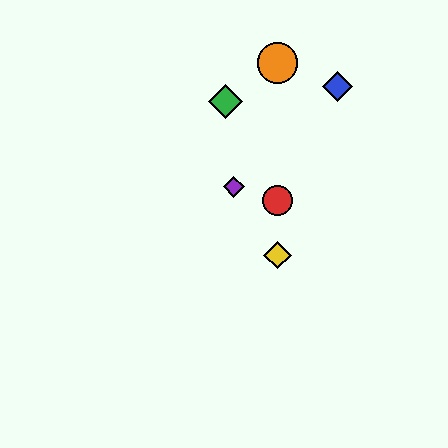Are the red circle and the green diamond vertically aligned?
No, the red circle is at x≈278 and the green diamond is at x≈225.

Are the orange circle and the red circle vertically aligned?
Yes, both are at x≈278.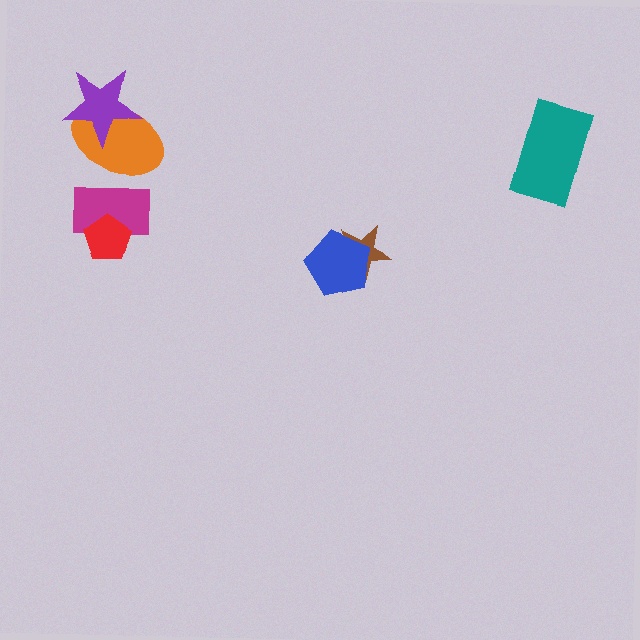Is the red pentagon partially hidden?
No, no other shape covers it.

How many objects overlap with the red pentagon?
1 object overlaps with the red pentagon.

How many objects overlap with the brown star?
1 object overlaps with the brown star.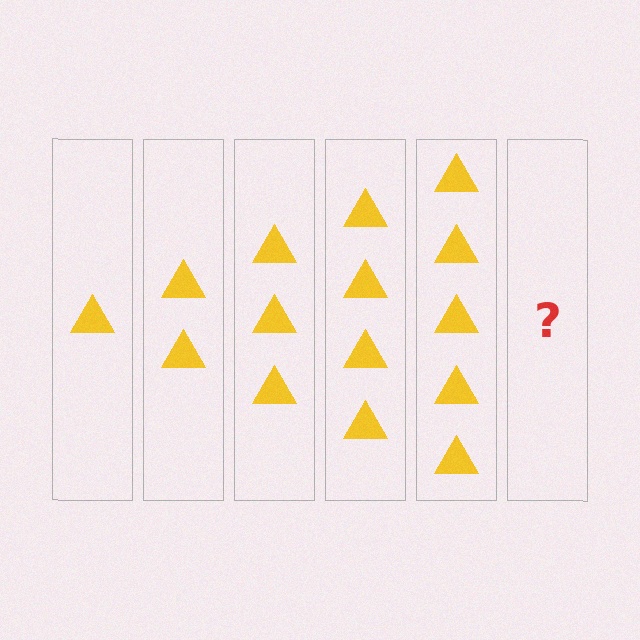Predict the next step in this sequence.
The next step is 6 triangles.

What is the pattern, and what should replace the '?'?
The pattern is that each step adds one more triangle. The '?' should be 6 triangles.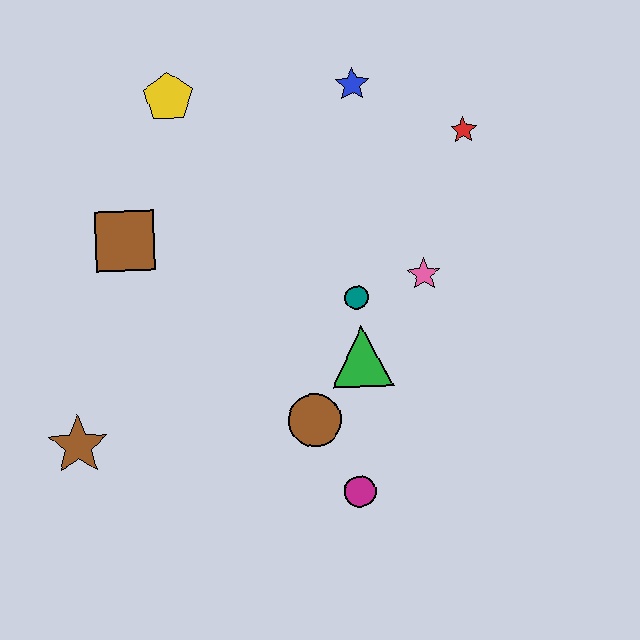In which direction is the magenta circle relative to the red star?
The magenta circle is below the red star.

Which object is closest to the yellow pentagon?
The brown square is closest to the yellow pentagon.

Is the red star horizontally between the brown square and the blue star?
No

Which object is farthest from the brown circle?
The yellow pentagon is farthest from the brown circle.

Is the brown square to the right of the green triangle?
No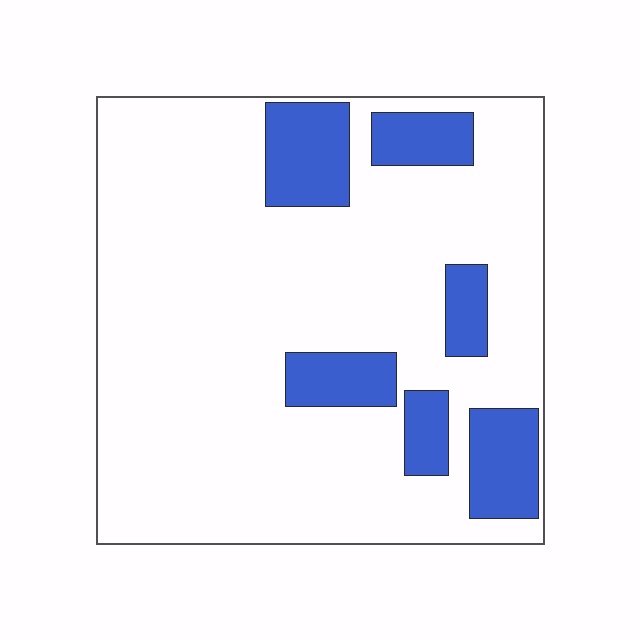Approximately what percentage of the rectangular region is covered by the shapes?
Approximately 20%.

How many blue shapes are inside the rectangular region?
6.